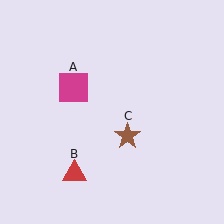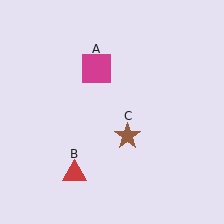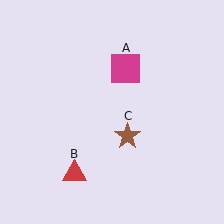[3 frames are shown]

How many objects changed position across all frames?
1 object changed position: magenta square (object A).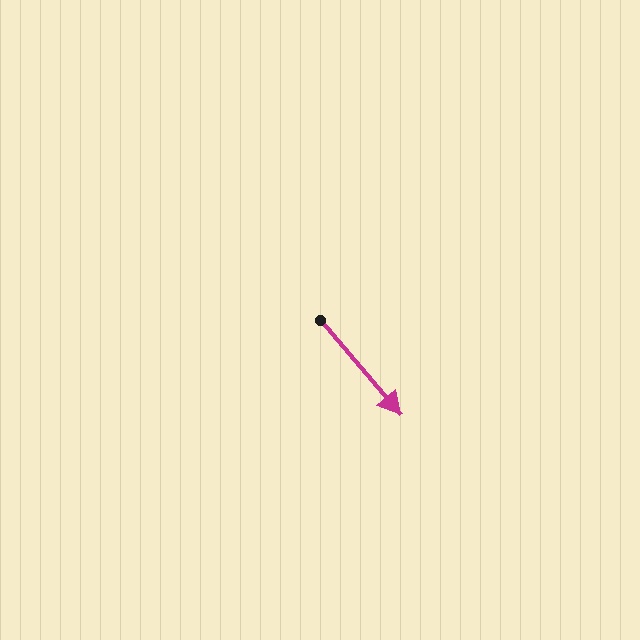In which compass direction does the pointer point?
Southeast.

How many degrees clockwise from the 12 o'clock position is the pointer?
Approximately 140 degrees.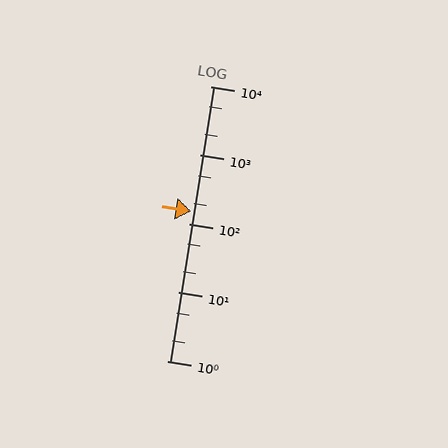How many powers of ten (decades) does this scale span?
The scale spans 4 decades, from 1 to 10000.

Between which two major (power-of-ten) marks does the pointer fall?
The pointer is between 100 and 1000.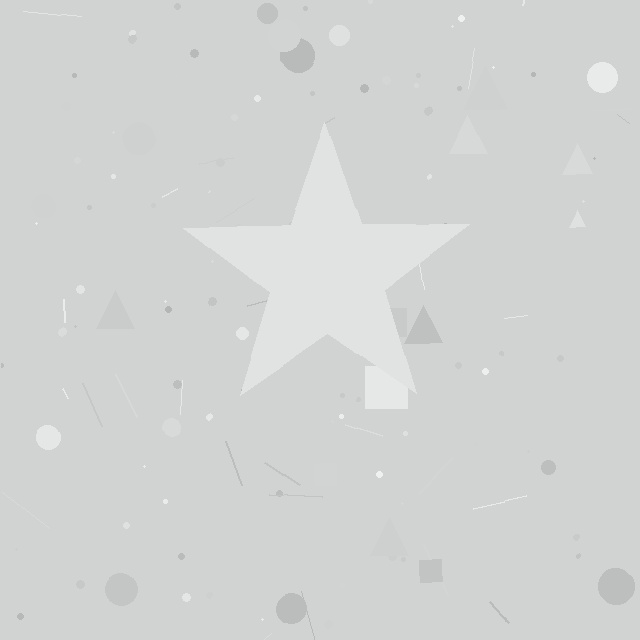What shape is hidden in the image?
A star is hidden in the image.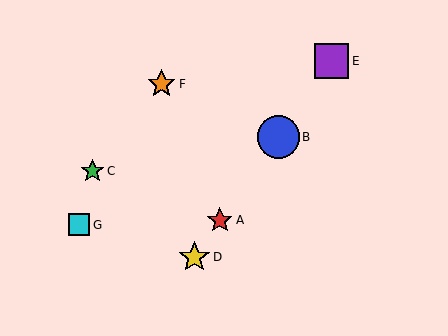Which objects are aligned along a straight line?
Objects A, B, D, E are aligned along a straight line.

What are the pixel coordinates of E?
Object E is at (331, 61).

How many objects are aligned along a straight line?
4 objects (A, B, D, E) are aligned along a straight line.